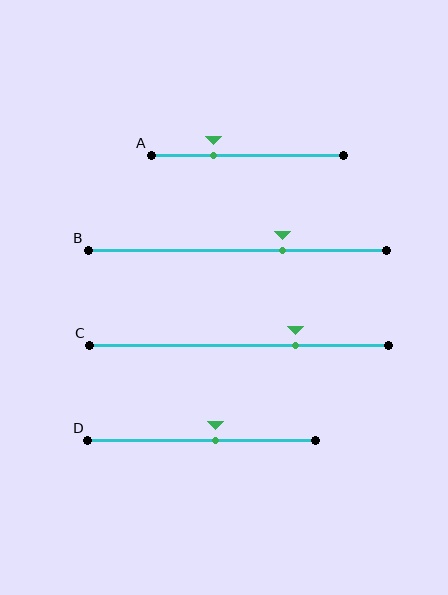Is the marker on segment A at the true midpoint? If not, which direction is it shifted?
No, the marker on segment A is shifted to the left by about 18% of the segment length.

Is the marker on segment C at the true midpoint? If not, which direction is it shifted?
No, the marker on segment C is shifted to the right by about 19% of the segment length.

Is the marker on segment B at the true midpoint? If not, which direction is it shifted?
No, the marker on segment B is shifted to the right by about 15% of the segment length.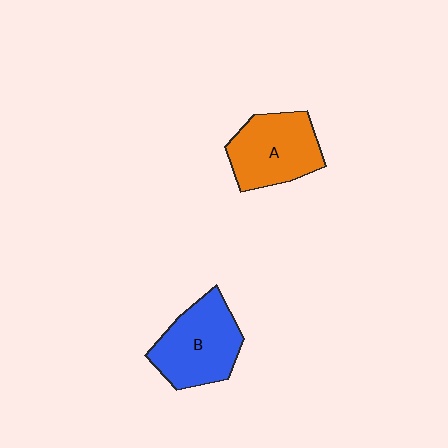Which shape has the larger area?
Shape B (blue).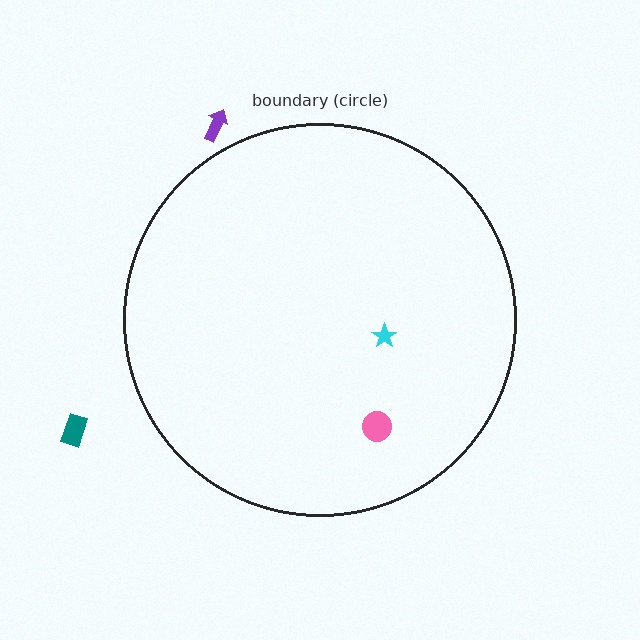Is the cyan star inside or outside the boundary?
Inside.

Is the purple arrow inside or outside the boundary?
Outside.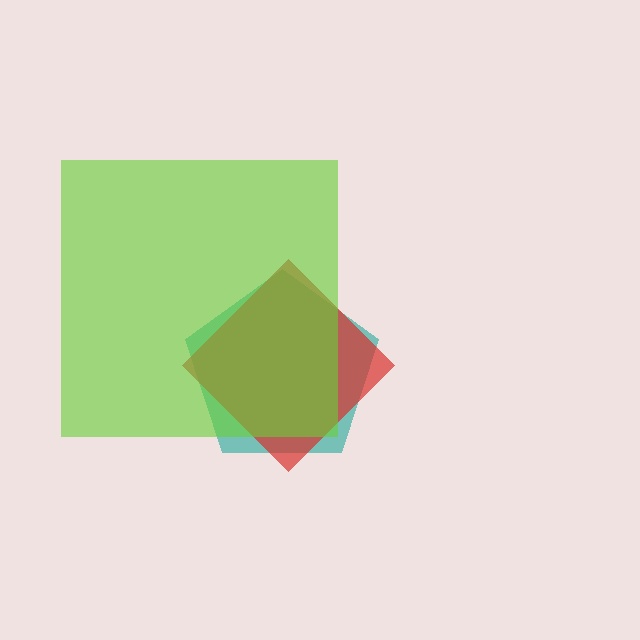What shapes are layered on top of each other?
The layered shapes are: a teal pentagon, a red diamond, a lime square.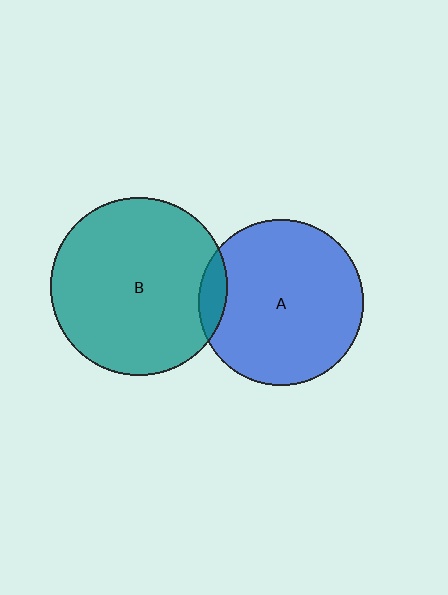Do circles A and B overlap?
Yes.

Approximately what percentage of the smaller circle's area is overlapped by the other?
Approximately 10%.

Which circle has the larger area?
Circle B (teal).